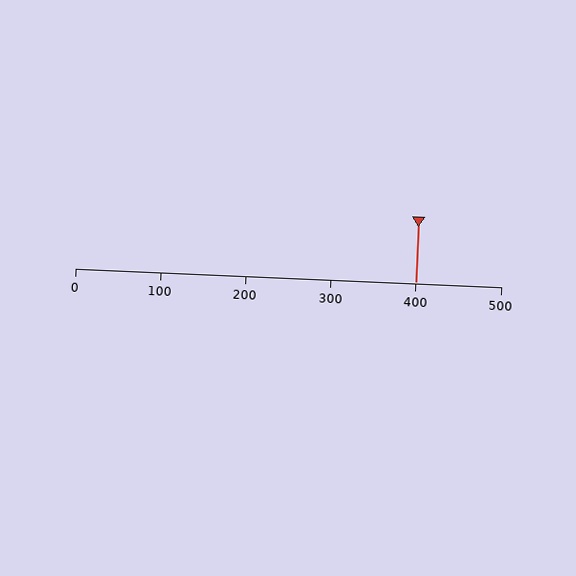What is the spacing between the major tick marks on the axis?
The major ticks are spaced 100 apart.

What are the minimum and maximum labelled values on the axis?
The axis runs from 0 to 500.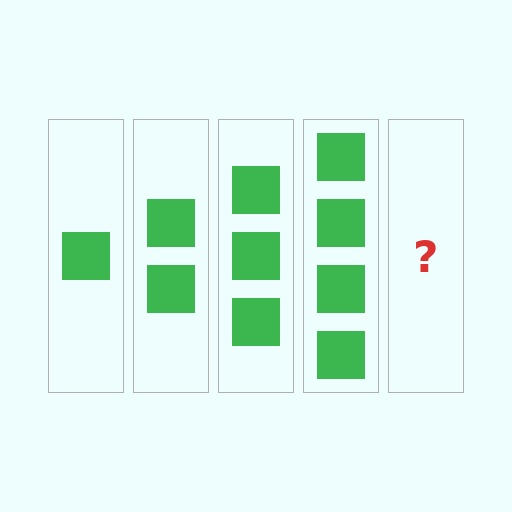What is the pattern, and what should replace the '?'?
The pattern is that each step adds one more square. The '?' should be 5 squares.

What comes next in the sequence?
The next element should be 5 squares.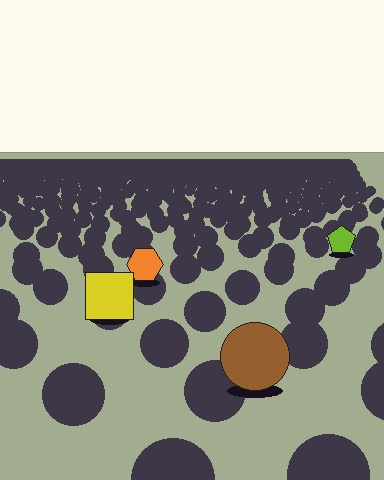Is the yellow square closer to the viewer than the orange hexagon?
Yes. The yellow square is closer — you can tell from the texture gradient: the ground texture is coarser near it.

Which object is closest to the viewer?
The brown circle is closest. The texture marks near it are larger and more spread out.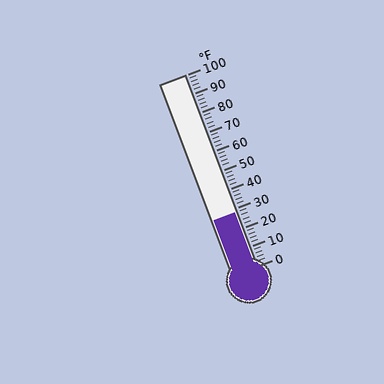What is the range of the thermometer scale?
The thermometer scale ranges from 0°F to 100°F.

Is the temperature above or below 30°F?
The temperature is below 30°F.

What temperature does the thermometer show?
The thermometer shows approximately 28°F.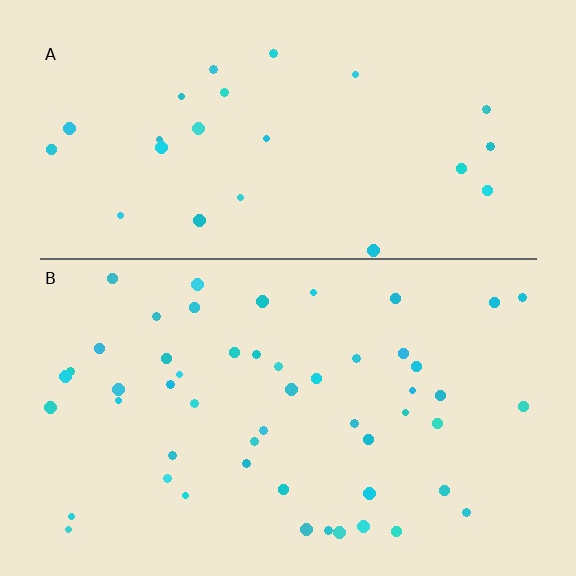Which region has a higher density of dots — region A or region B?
B (the bottom).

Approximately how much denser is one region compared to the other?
Approximately 2.1× — region B over region A.